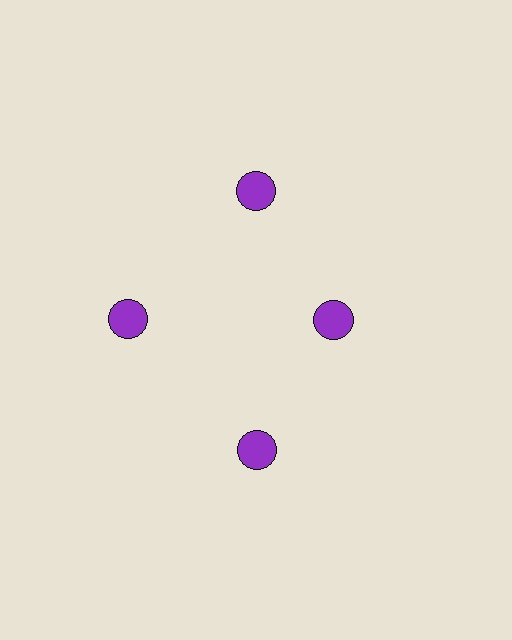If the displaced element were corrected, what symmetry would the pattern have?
It would have 4-fold rotational symmetry — the pattern would map onto itself every 90 degrees.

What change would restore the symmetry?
The symmetry would be restored by moving it outward, back onto the ring so that all 4 circles sit at equal angles and equal distance from the center.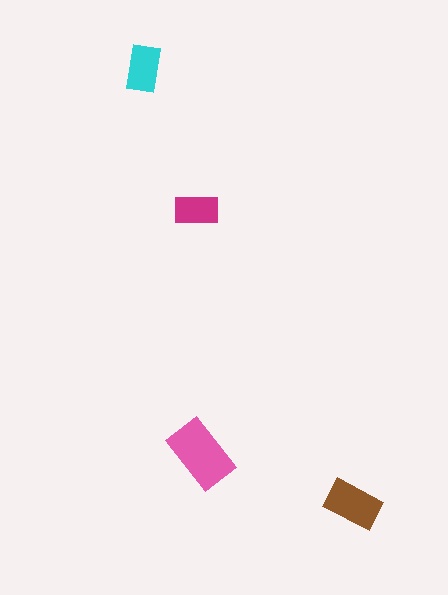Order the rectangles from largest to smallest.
the pink one, the brown one, the cyan one, the magenta one.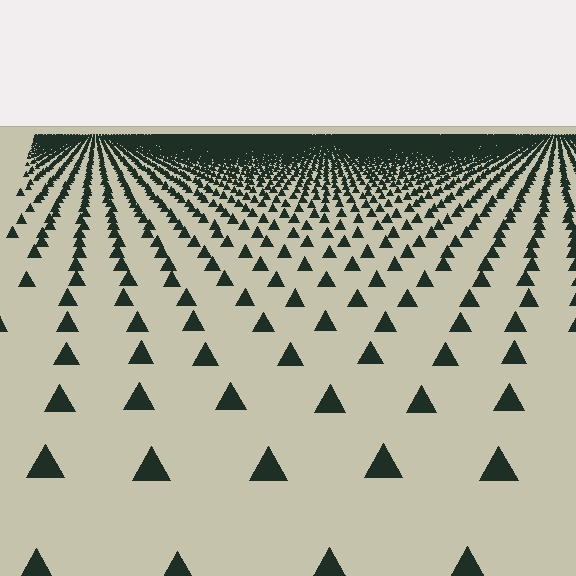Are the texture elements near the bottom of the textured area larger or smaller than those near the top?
Larger. Near the bottom, elements are closer to the viewer and appear at a bigger on-screen size.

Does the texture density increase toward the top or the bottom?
Density increases toward the top.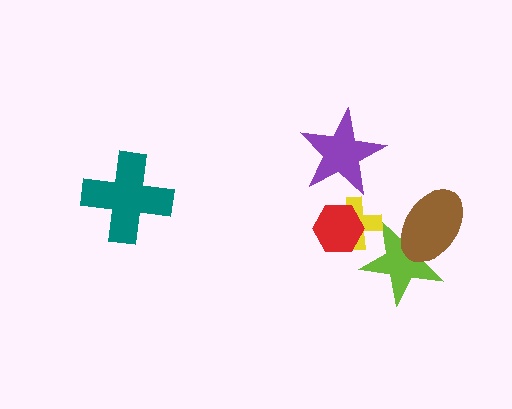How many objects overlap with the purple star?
0 objects overlap with the purple star.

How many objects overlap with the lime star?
2 objects overlap with the lime star.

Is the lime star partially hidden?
Yes, it is partially covered by another shape.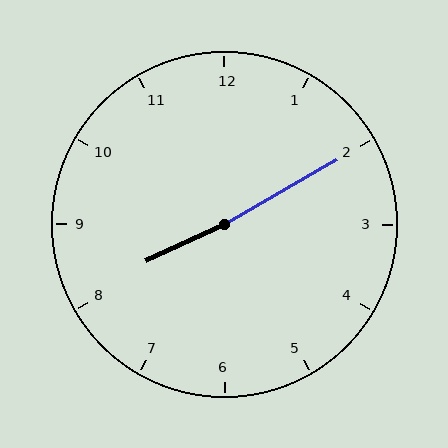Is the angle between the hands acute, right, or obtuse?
It is obtuse.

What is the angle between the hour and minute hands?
Approximately 175 degrees.